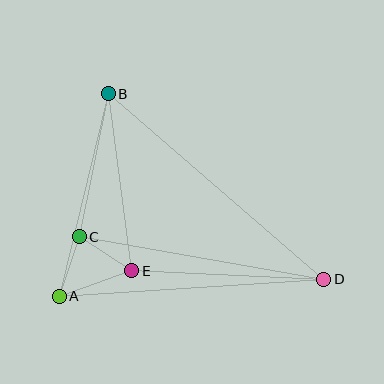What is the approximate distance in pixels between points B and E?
The distance between B and E is approximately 178 pixels.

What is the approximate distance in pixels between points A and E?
The distance between A and E is approximately 77 pixels.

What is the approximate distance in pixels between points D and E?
The distance between D and E is approximately 192 pixels.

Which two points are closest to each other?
Points C and E are closest to each other.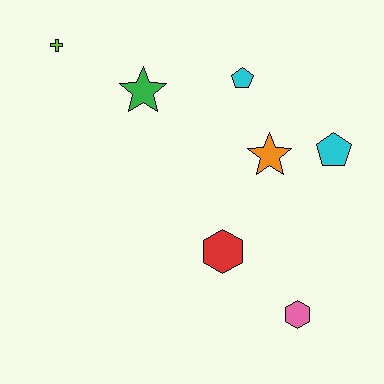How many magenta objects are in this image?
There are no magenta objects.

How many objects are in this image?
There are 7 objects.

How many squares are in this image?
There are no squares.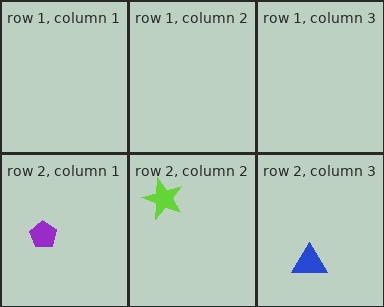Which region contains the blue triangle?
The row 2, column 3 region.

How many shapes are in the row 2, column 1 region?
1.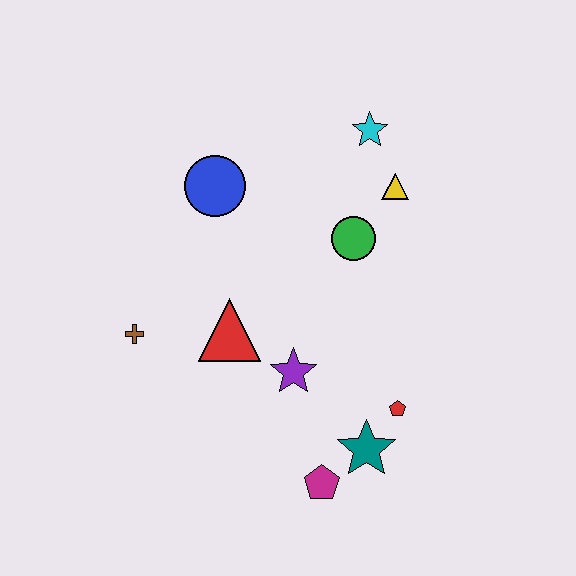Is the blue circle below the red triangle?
No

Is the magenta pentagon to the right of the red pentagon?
No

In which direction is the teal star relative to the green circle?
The teal star is below the green circle.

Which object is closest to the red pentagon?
The teal star is closest to the red pentagon.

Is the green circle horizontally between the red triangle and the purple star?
No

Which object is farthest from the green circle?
The magenta pentagon is farthest from the green circle.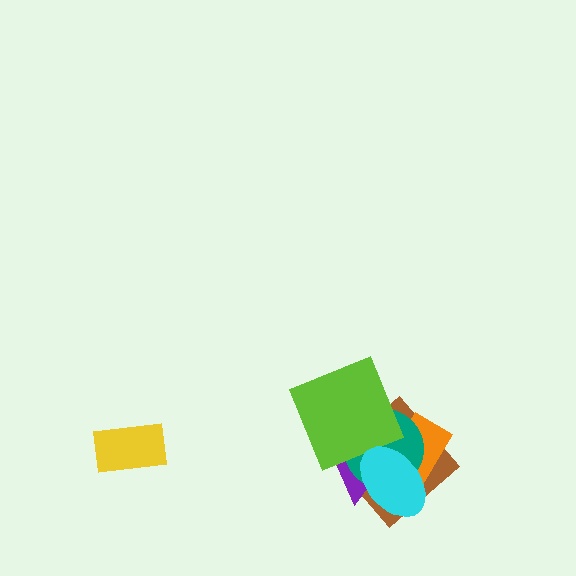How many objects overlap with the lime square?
3 objects overlap with the lime square.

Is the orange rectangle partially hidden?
Yes, it is partially covered by another shape.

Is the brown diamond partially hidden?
Yes, it is partially covered by another shape.